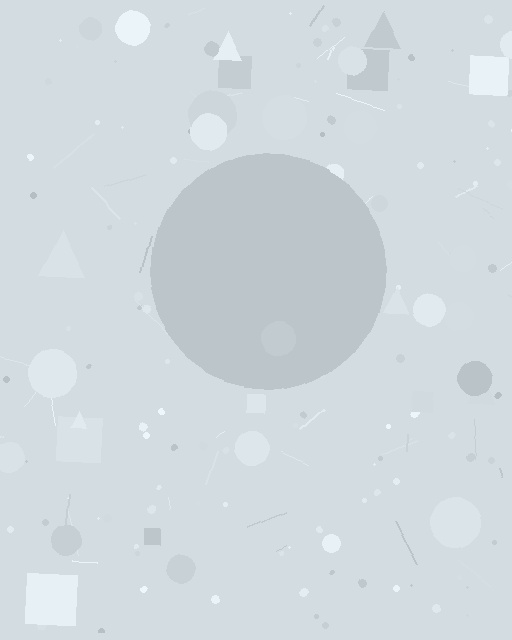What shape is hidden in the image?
A circle is hidden in the image.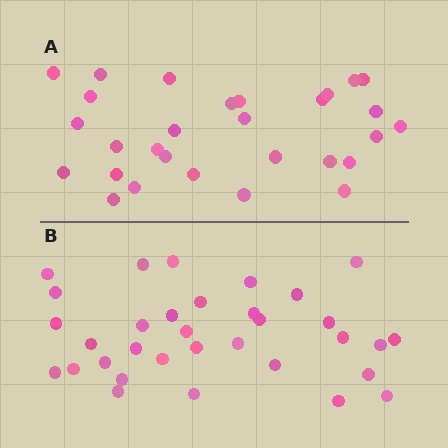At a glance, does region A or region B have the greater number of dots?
Region B (the bottom region) has more dots.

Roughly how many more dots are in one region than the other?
Region B has about 4 more dots than region A.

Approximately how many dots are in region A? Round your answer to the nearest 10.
About 30 dots. (The exact count is 29, which rounds to 30.)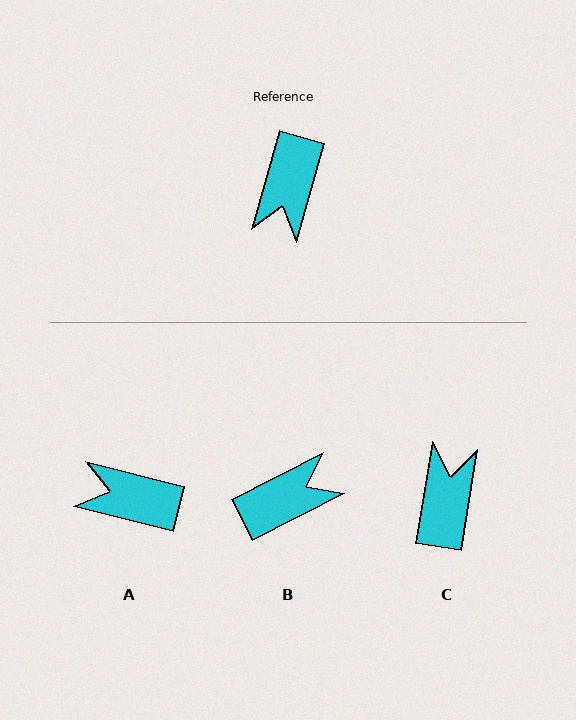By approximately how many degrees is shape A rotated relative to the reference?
Approximately 88 degrees clockwise.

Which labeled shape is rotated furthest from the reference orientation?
C, about 174 degrees away.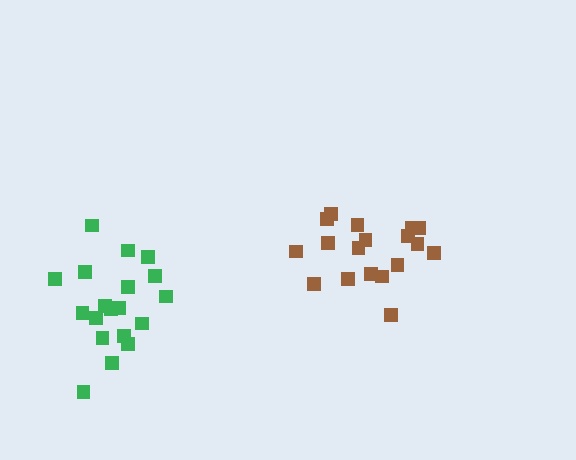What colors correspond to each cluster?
The clusters are colored: green, brown.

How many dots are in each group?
Group 1: 19 dots, Group 2: 18 dots (37 total).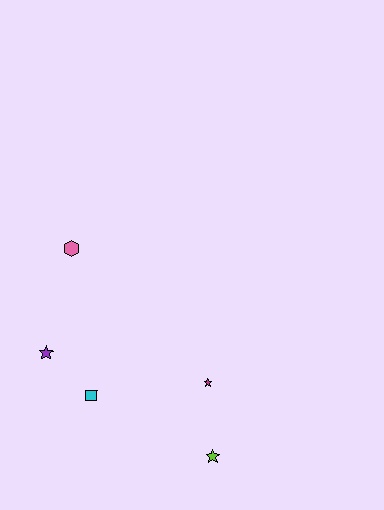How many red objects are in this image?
There are no red objects.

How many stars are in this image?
There are 3 stars.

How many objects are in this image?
There are 5 objects.